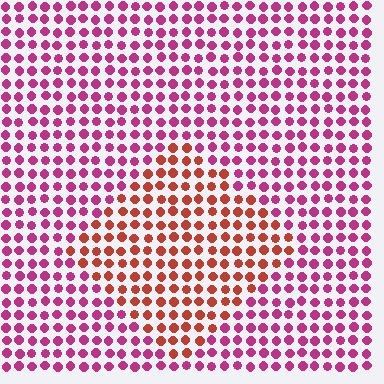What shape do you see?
I see a diamond.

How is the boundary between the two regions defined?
The boundary is defined purely by a slight shift in hue (about 42 degrees). Spacing, size, and orientation are identical on both sides.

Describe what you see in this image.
The image is filled with small magenta elements in a uniform arrangement. A diamond-shaped region is visible where the elements are tinted to a slightly different hue, forming a subtle color boundary.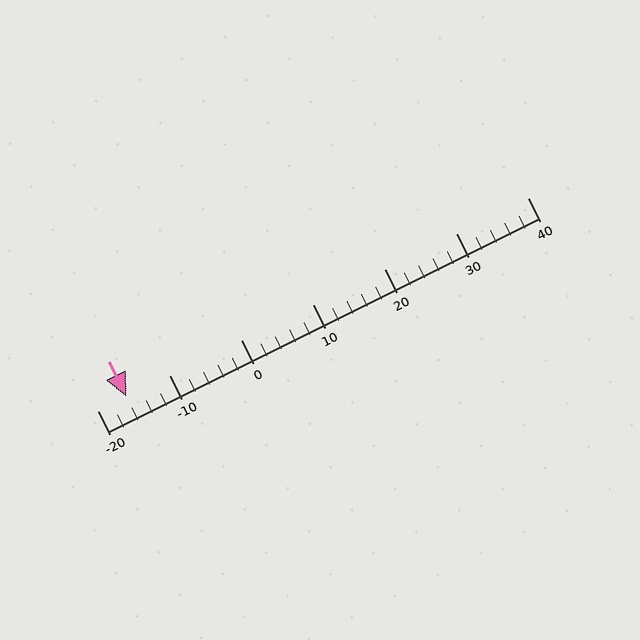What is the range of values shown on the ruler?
The ruler shows values from -20 to 40.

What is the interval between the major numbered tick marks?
The major tick marks are spaced 10 units apart.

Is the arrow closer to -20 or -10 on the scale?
The arrow is closer to -20.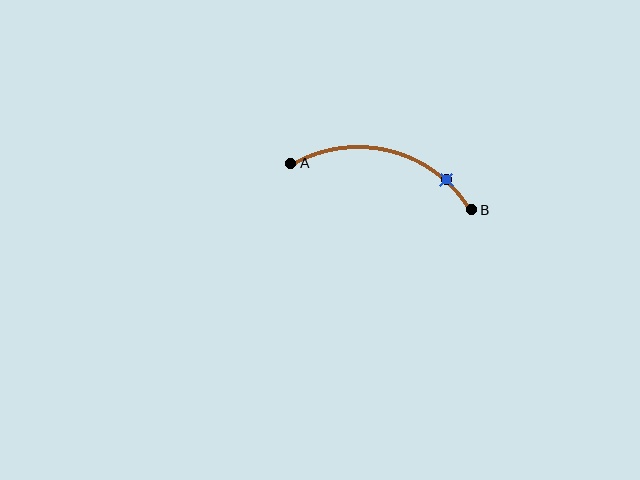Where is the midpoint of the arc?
The arc midpoint is the point on the curve farthest from the straight line joining A and B. It sits above that line.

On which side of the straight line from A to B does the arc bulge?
The arc bulges above the straight line connecting A and B.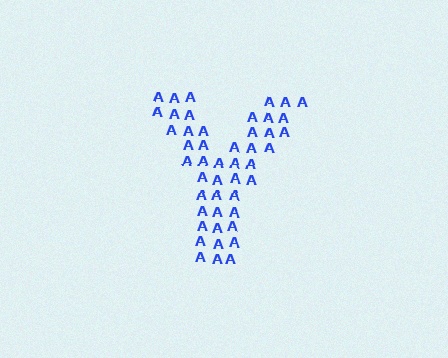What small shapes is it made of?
It is made of small letter A's.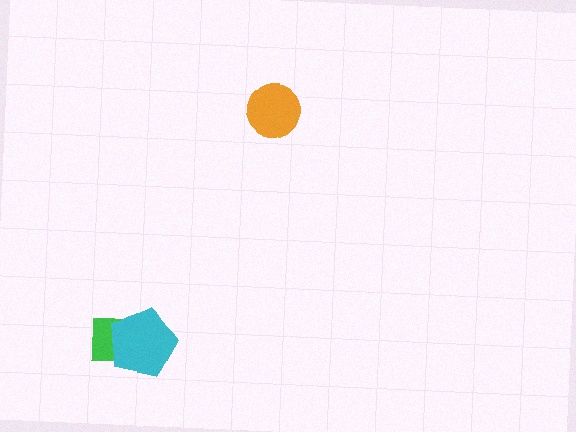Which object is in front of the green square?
The cyan pentagon is in front of the green square.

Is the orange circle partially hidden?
No, no other shape covers it.